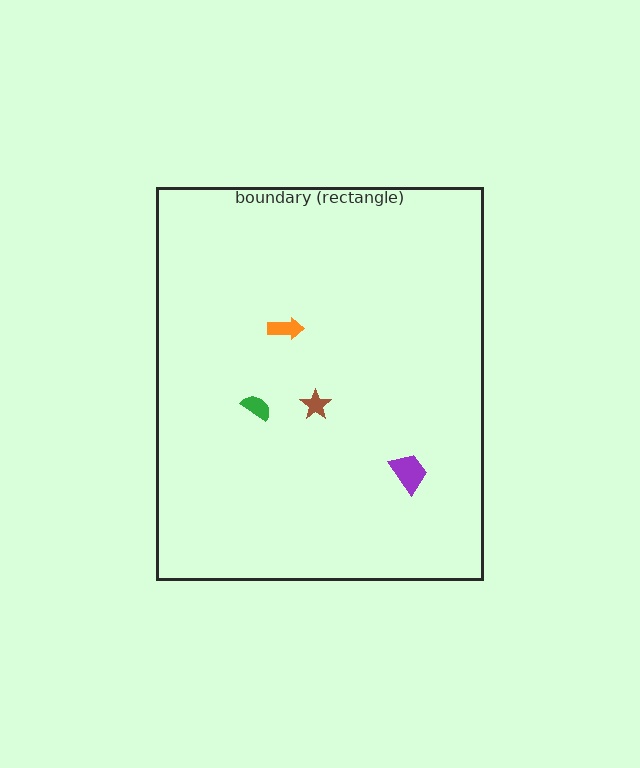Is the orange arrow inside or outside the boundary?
Inside.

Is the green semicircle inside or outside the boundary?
Inside.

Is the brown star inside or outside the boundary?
Inside.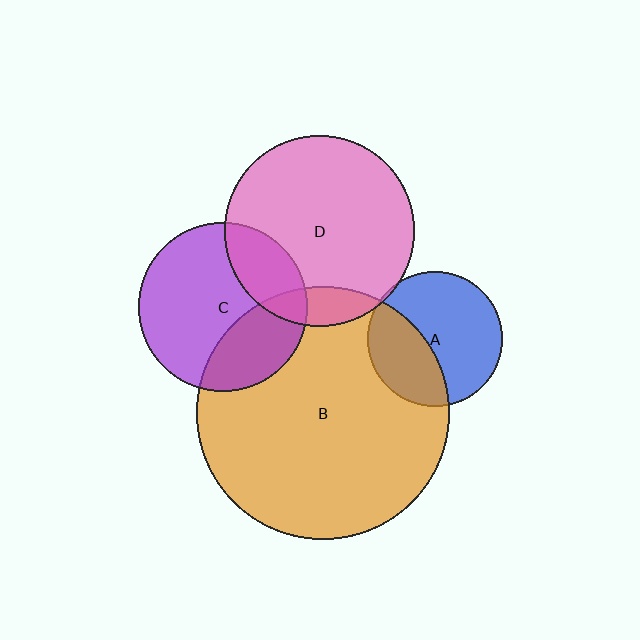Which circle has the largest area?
Circle B (orange).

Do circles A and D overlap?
Yes.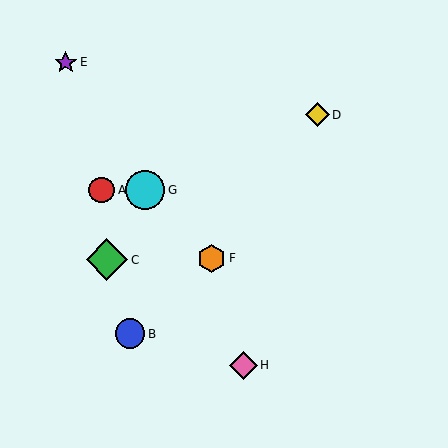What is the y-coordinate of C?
Object C is at y≈260.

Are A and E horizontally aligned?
No, A is at y≈190 and E is at y≈63.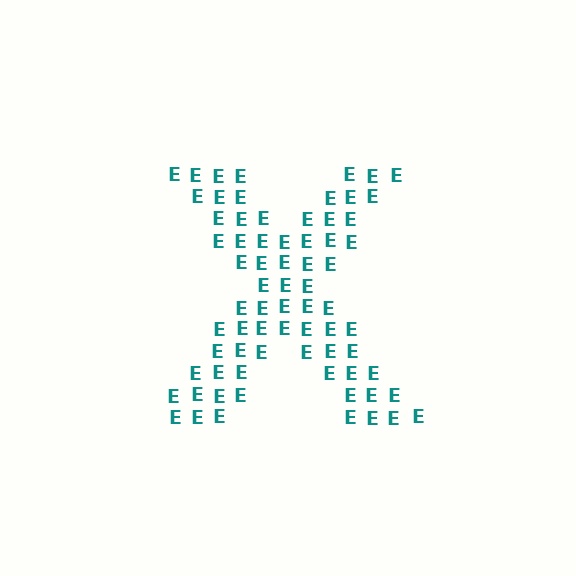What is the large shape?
The large shape is the letter X.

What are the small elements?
The small elements are letter E's.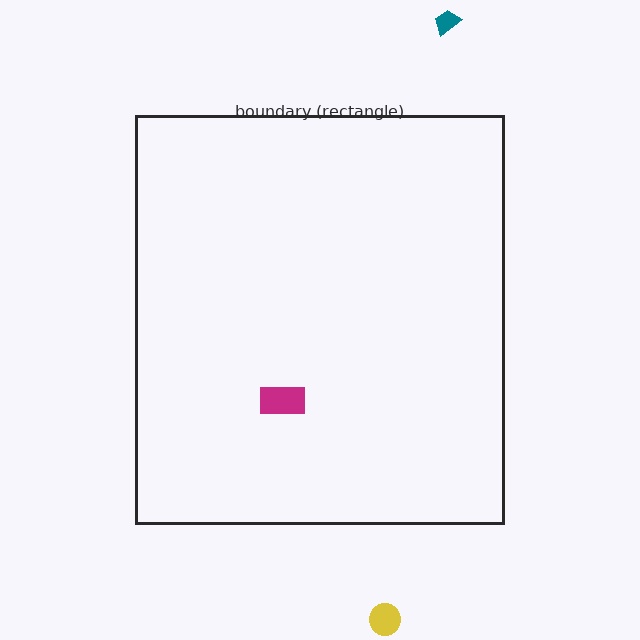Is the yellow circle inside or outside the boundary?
Outside.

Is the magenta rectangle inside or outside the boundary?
Inside.